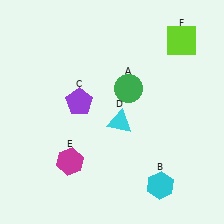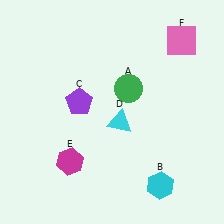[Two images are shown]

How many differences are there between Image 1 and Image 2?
There is 1 difference between the two images.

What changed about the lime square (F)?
In Image 1, F is lime. In Image 2, it changed to pink.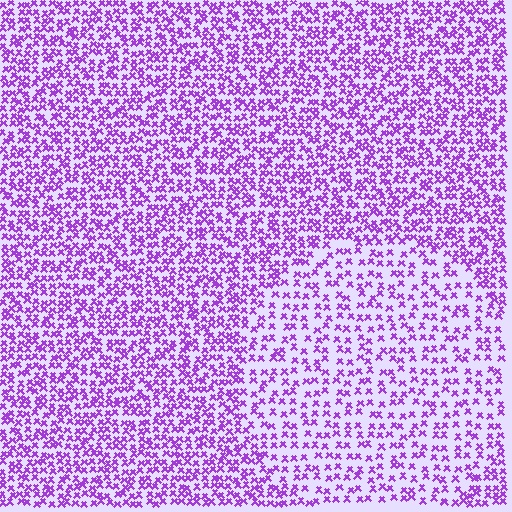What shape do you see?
I see a circle.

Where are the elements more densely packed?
The elements are more densely packed outside the circle boundary.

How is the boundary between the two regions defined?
The boundary is defined by a change in element density (approximately 1.8x ratio). All elements are the same color, size, and shape.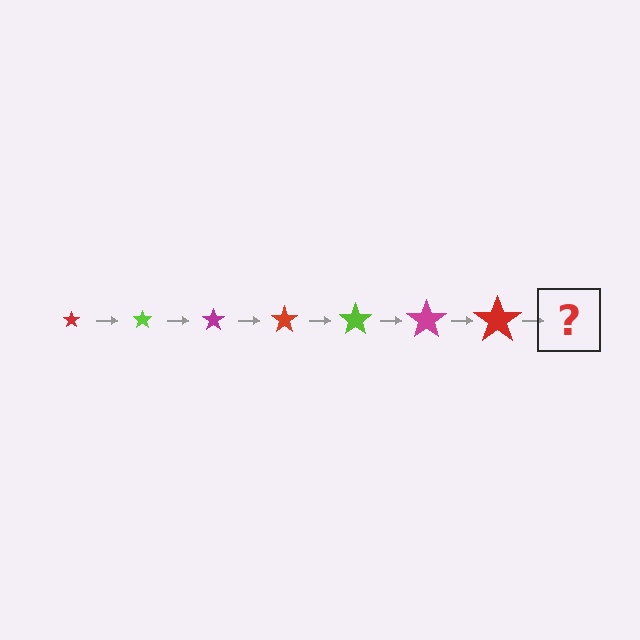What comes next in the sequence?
The next element should be a lime star, larger than the previous one.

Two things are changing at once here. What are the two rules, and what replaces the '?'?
The two rules are that the star grows larger each step and the color cycles through red, lime, and magenta. The '?' should be a lime star, larger than the previous one.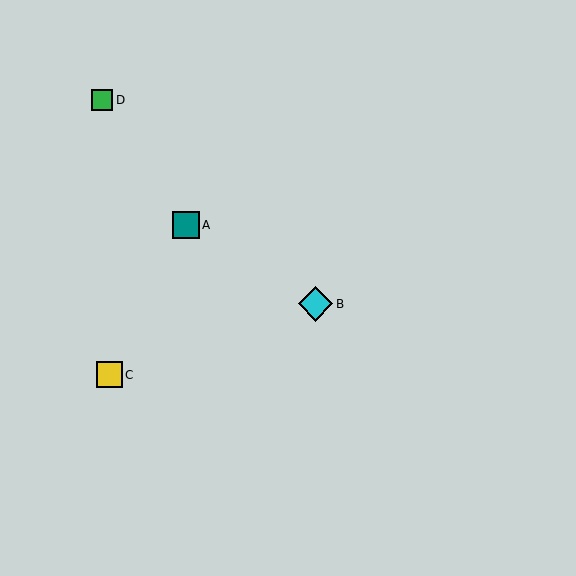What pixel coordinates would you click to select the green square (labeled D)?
Click at (102, 100) to select the green square D.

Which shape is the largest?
The cyan diamond (labeled B) is the largest.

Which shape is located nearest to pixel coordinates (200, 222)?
The teal square (labeled A) at (186, 225) is nearest to that location.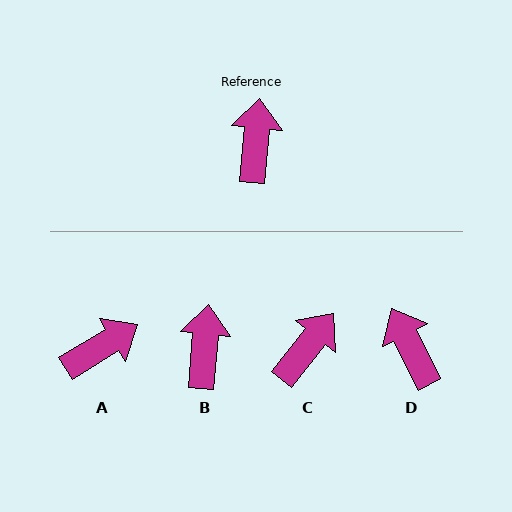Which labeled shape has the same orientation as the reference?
B.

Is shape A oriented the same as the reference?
No, it is off by about 53 degrees.